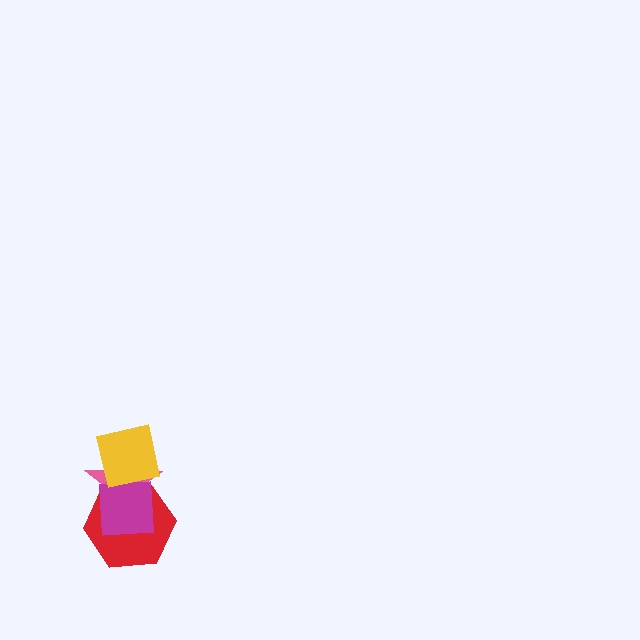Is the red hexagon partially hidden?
Yes, it is partially covered by another shape.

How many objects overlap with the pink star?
3 objects overlap with the pink star.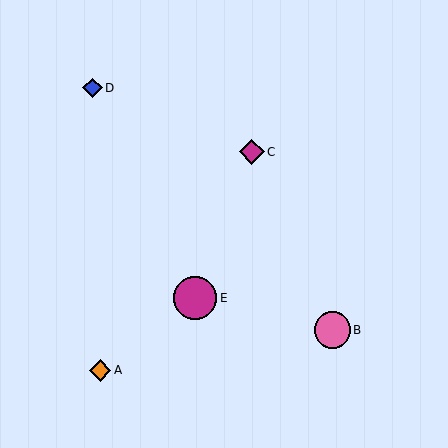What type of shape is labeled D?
Shape D is a blue diamond.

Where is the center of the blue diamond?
The center of the blue diamond is at (92, 88).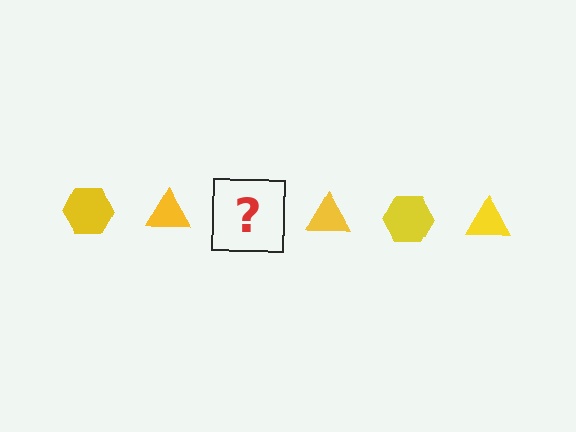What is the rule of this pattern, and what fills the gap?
The rule is that the pattern cycles through hexagon, triangle shapes in yellow. The gap should be filled with a yellow hexagon.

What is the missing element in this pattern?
The missing element is a yellow hexagon.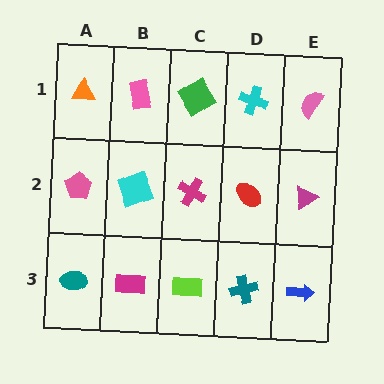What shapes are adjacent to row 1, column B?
A cyan square (row 2, column B), an orange triangle (row 1, column A), a green diamond (row 1, column C).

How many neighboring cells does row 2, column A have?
3.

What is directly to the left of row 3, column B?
A teal ellipse.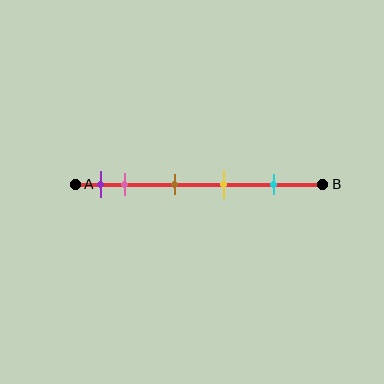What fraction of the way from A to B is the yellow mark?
The yellow mark is approximately 60% (0.6) of the way from A to B.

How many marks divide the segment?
There are 5 marks dividing the segment.